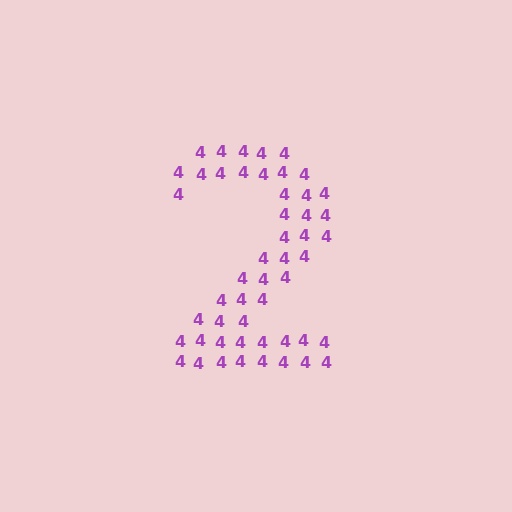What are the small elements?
The small elements are digit 4's.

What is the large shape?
The large shape is the digit 2.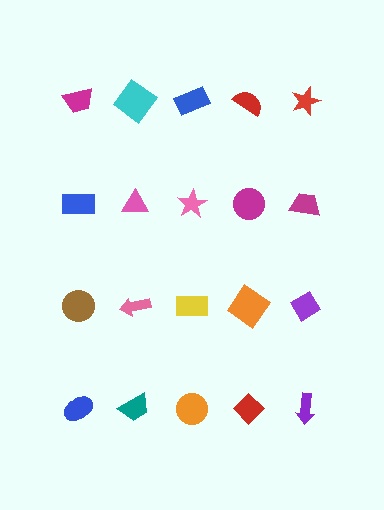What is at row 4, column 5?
A purple arrow.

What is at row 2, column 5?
A magenta trapezoid.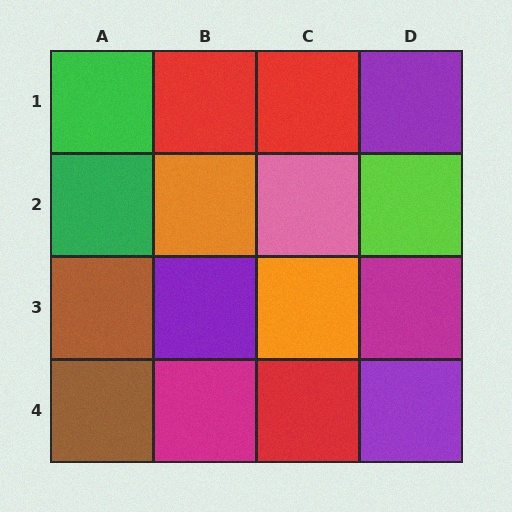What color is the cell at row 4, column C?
Red.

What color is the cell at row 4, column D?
Purple.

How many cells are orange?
2 cells are orange.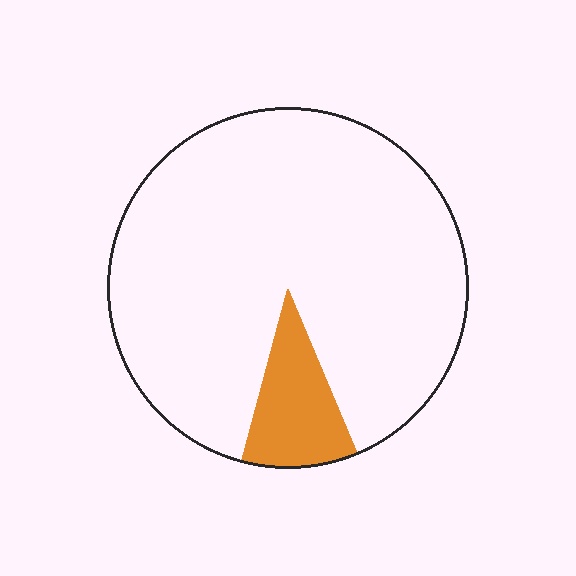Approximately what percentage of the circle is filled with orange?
Approximately 10%.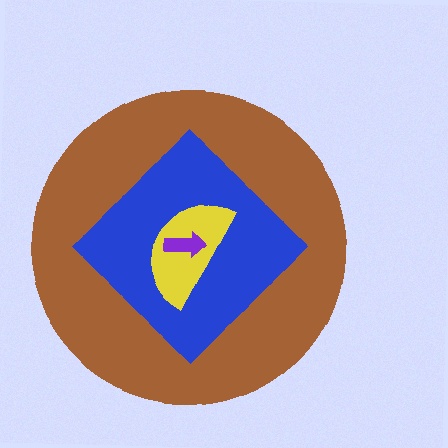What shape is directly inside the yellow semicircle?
The purple arrow.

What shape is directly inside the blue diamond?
The yellow semicircle.